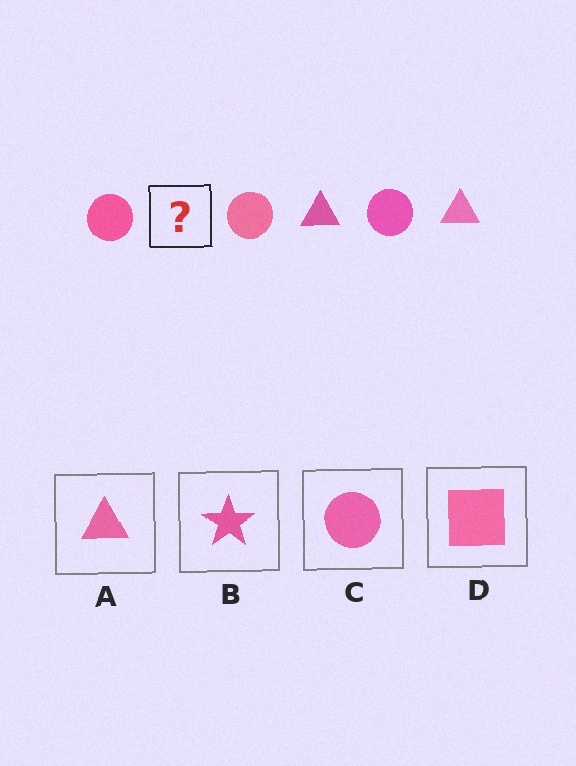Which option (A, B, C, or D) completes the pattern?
A.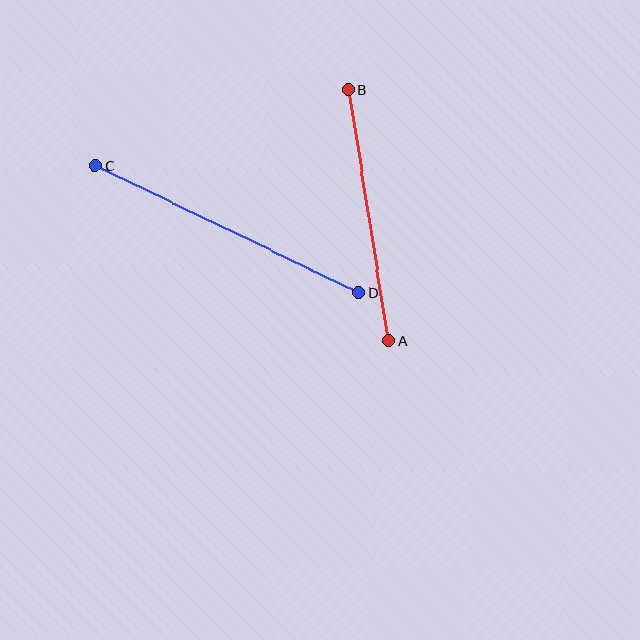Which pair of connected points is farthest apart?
Points C and D are farthest apart.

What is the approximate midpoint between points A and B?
The midpoint is at approximately (369, 215) pixels.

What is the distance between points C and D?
The distance is approximately 293 pixels.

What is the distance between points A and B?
The distance is approximately 254 pixels.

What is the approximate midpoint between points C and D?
The midpoint is at approximately (227, 229) pixels.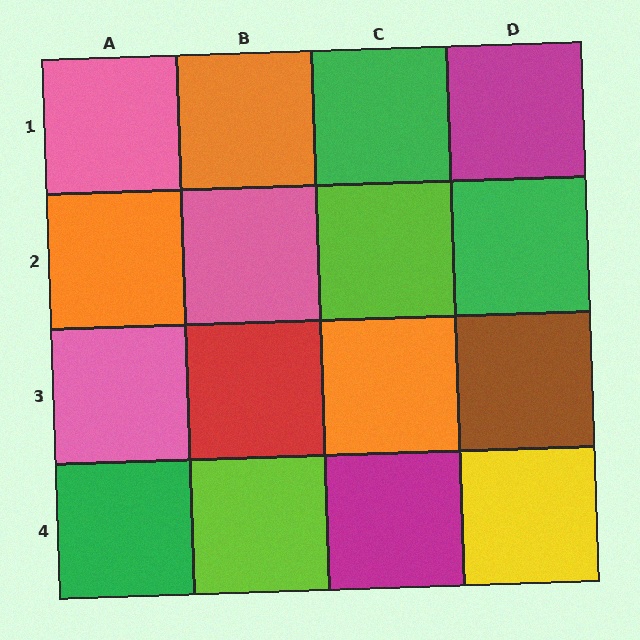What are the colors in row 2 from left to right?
Orange, pink, lime, green.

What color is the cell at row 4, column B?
Lime.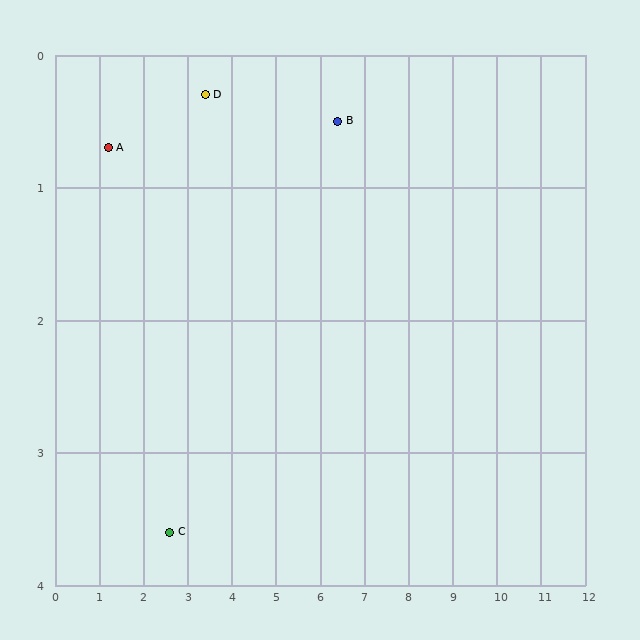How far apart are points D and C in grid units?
Points D and C are about 3.4 grid units apart.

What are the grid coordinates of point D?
Point D is at approximately (3.4, 0.3).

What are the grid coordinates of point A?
Point A is at approximately (1.2, 0.7).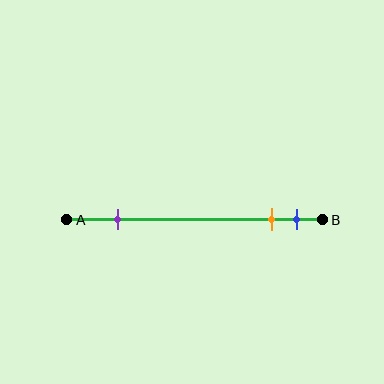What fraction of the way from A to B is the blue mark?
The blue mark is approximately 90% (0.9) of the way from A to B.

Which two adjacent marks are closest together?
The orange and blue marks are the closest adjacent pair.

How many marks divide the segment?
There are 3 marks dividing the segment.